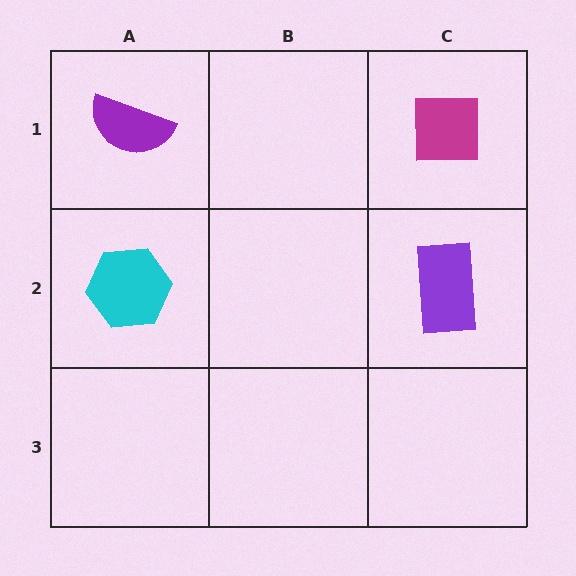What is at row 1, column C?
A magenta square.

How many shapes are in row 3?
0 shapes.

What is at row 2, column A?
A cyan hexagon.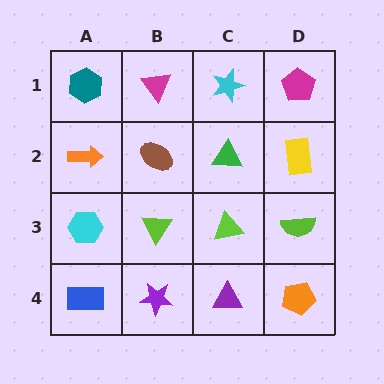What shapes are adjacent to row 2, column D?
A magenta pentagon (row 1, column D), a lime semicircle (row 3, column D), a green triangle (row 2, column C).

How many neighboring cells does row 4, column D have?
2.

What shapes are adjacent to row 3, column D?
A yellow rectangle (row 2, column D), an orange pentagon (row 4, column D), a lime triangle (row 3, column C).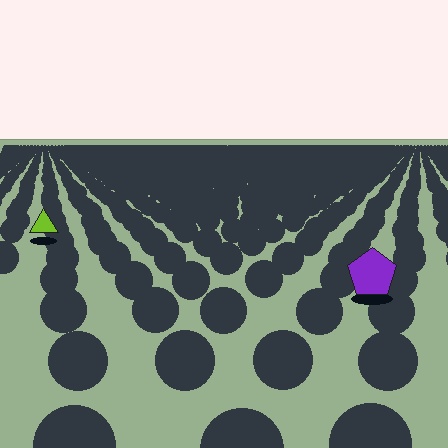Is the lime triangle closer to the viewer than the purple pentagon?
No. The purple pentagon is closer — you can tell from the texture gradient: the ground texture is coarser near it.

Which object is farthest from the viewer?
The lime triangle is farthest from the viewer. It appears smaller and the ground texture around it is denser.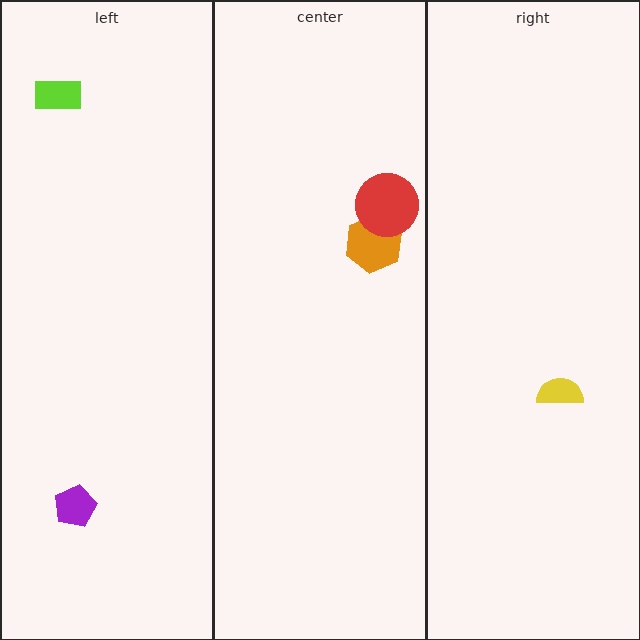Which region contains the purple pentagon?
The left region.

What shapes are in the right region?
The yellow semicircle.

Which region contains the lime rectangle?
The left region.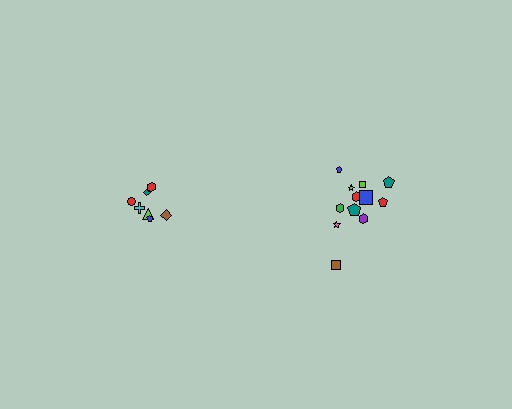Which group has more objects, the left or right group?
The right group.